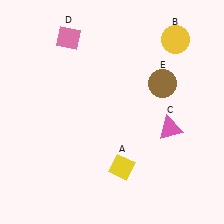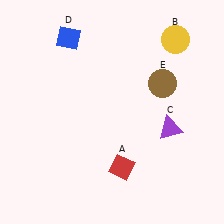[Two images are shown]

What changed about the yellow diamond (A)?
In Image 1, A is yellow. In Image 2, it changed to red.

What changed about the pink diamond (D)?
In Image 1, D is pink. In Image 2, it changed to blue.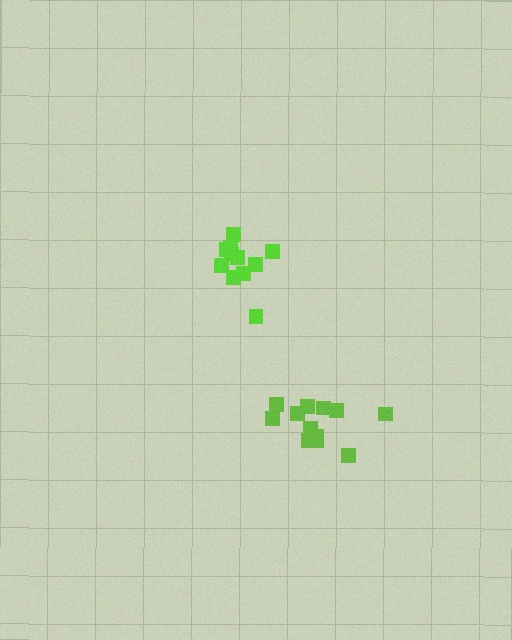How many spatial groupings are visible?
There are 2 spatial groupings.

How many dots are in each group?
Group 1: 13 dots, Group 2: 11 dots (24 total).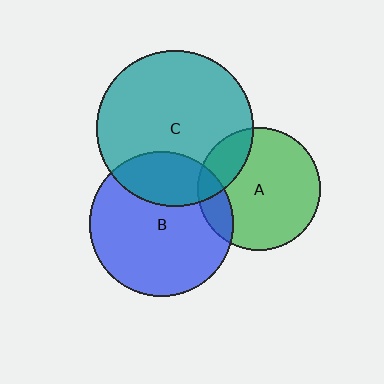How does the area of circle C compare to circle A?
Approximately 1.6 times.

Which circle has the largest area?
Circle C (teal).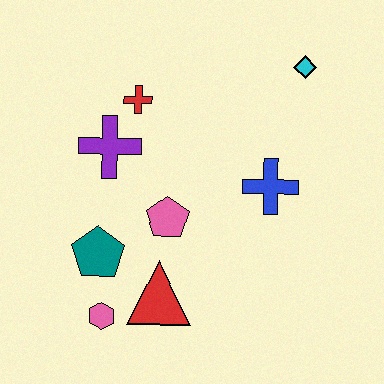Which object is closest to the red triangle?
The pink hexagon is closest to the red triangle.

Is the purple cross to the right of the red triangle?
No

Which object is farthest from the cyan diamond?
The pink hexagon is farthest from the cyan diamond.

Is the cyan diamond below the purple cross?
No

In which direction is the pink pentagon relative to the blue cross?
The pink pentagon is to the left of the blue cross.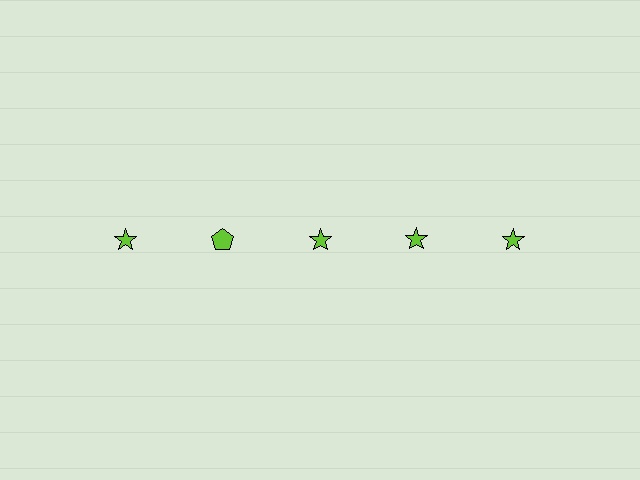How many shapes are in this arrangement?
There are 5 shapes arranged in a grid pattern.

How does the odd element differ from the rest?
It has a different shape: pentagon instead of star.